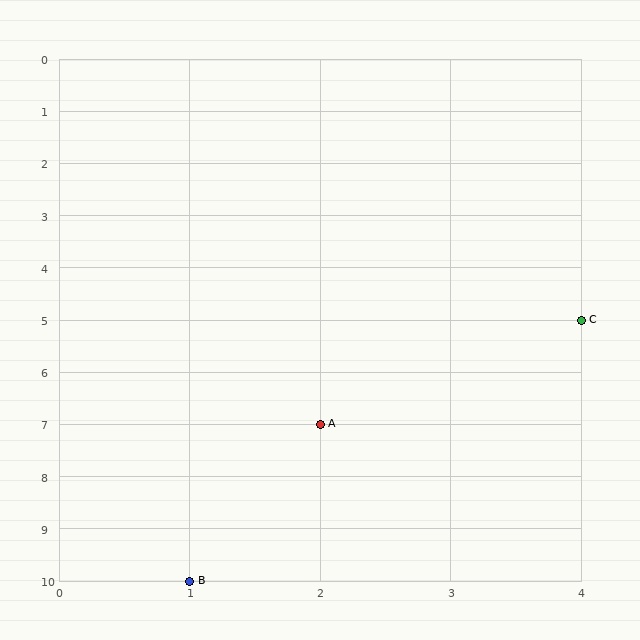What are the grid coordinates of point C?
Point C is at grid coordinates (4, 5).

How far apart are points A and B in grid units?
Points A and B are 1 column and 3 rows apart (about 3.2 grid units diagonally).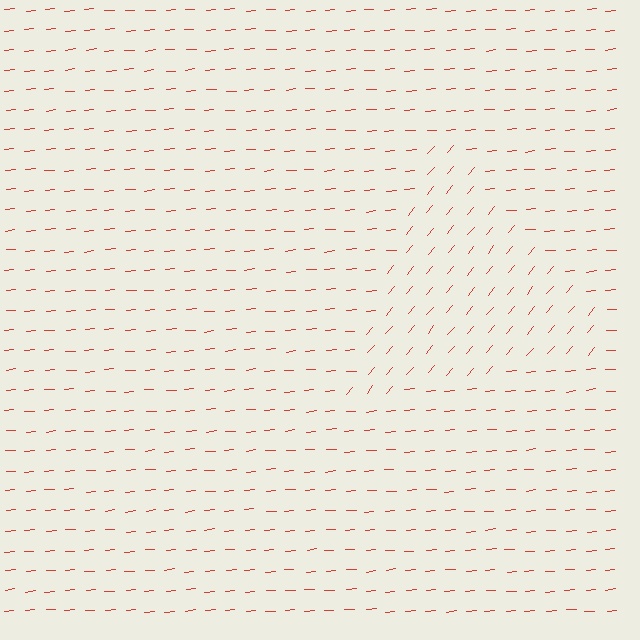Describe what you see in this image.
The image is filled with small red line segments. A triangle region in the image has lines oriented differently from the surrounding lines, creating a visible texture boundary.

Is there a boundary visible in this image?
Yes, there is a texture boundary formed by a change in line orientation.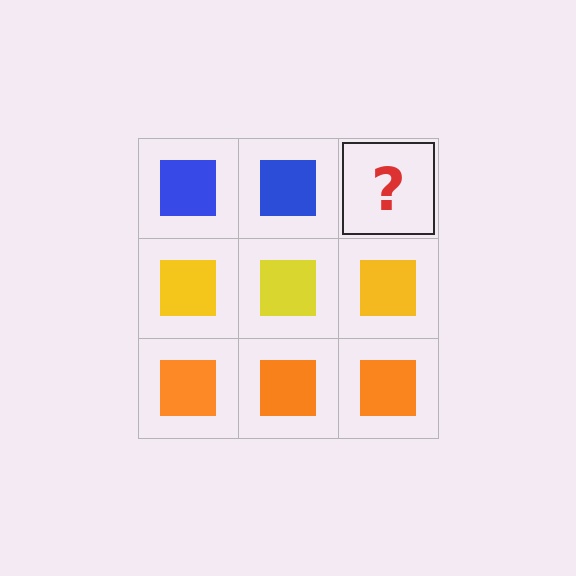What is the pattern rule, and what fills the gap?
The rule is that each row has a consistent color. The gap should be filled with a blue square.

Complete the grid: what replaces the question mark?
The question mark should be replaced with a blue square.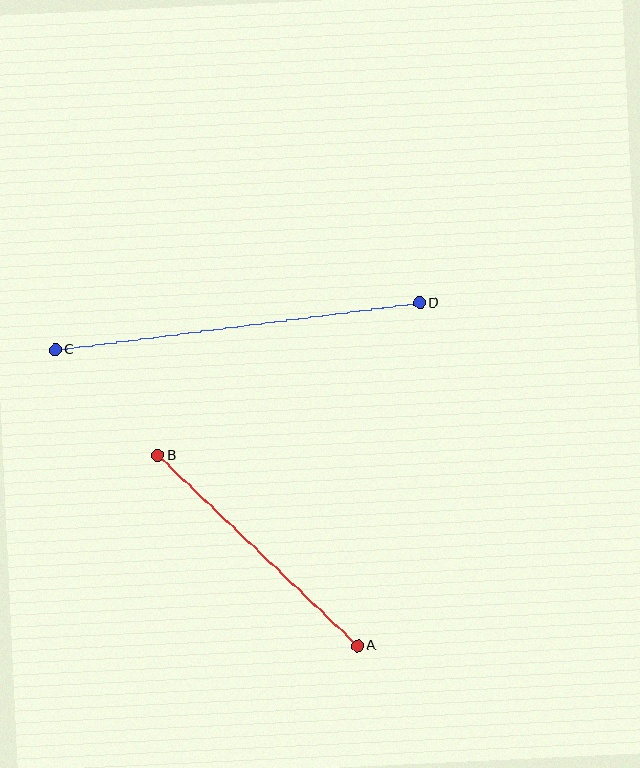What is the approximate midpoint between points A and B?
The midpoint is at approximately (258, 551) pixels.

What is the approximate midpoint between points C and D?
The midpoint is at approximately (237, 326) pixels.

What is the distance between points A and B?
The distance is approximately 276 pixels.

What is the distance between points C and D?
The distance is approximately 368 pixels.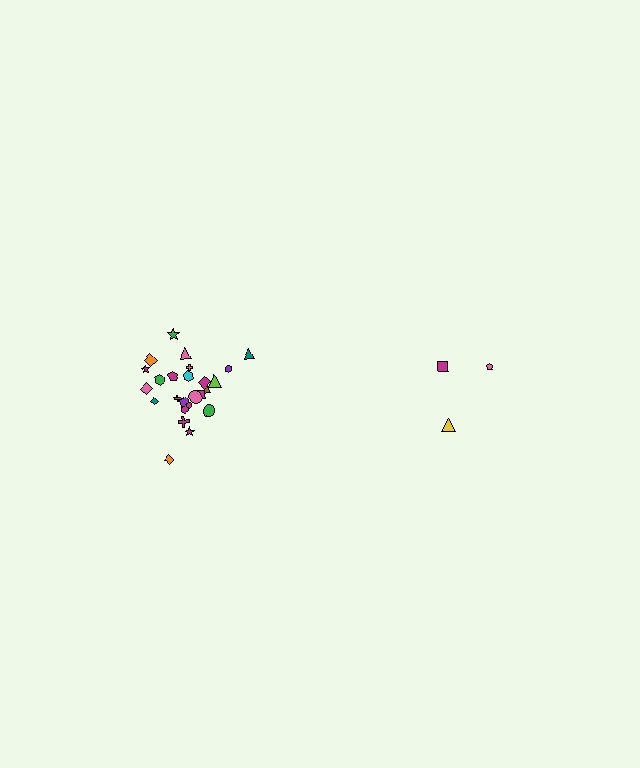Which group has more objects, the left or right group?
The left group.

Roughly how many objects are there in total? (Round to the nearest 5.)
Roughly 30 objects in total.